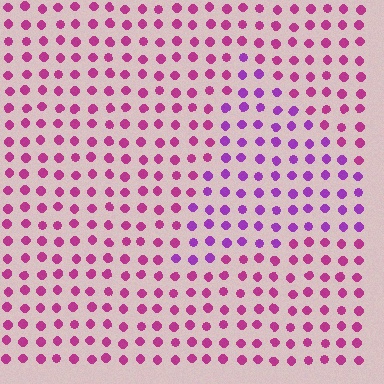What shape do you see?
I see a triangle.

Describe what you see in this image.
The image is filled with small magenta elements in a uniform arrangement. A triangle-shaped region is visible where the elements are tinted to a slightly different hue, forming a subtle color boundary.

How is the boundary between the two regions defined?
The boundary is defined purely by a slight shift in hue (about 33 degrees). Spacing, size, and orientation are identical on both sides.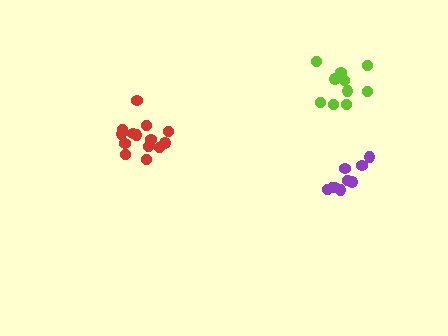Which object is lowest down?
The purple cluster is bottommost.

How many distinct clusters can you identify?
There are 3 distinct clusters.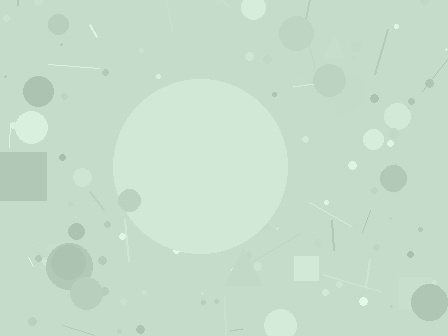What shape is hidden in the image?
A circle is hidden in the image.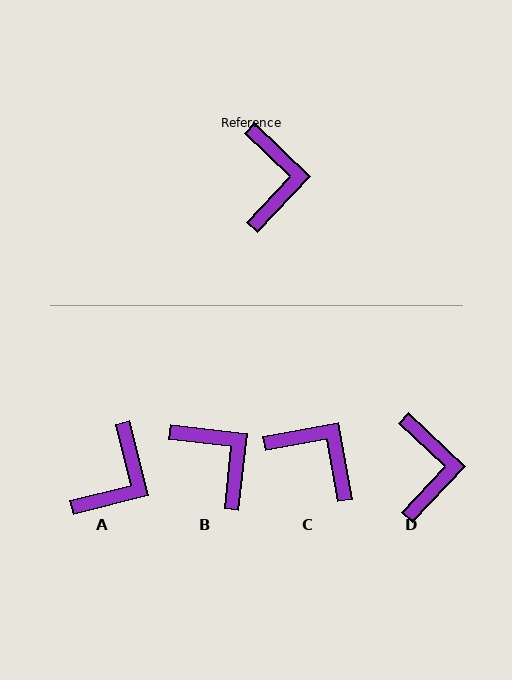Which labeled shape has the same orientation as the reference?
D.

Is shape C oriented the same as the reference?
No, it is off by about 53 degrees.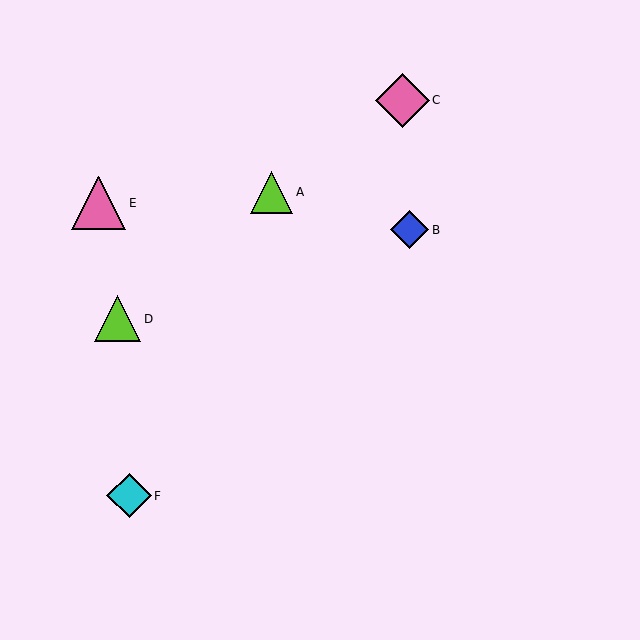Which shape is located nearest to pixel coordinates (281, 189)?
The lime triangle (labeled A) at (272, 192) is nearest to that location.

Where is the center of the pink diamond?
The center of the pink diamond is at (403, 100).